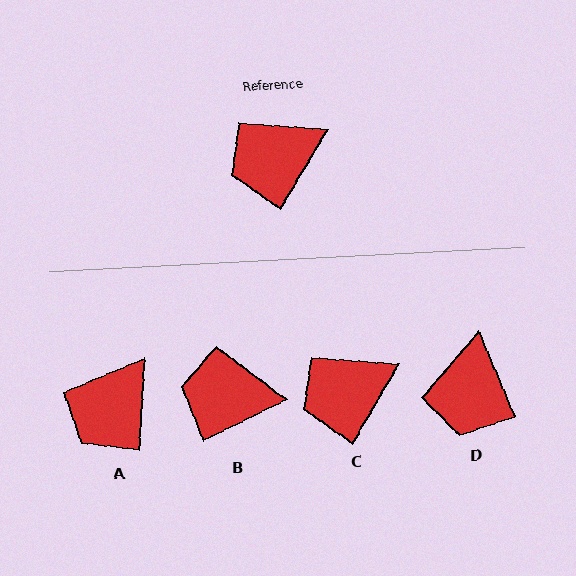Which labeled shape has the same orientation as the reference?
C.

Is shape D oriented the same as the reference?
No, it is off by about 53 degrees.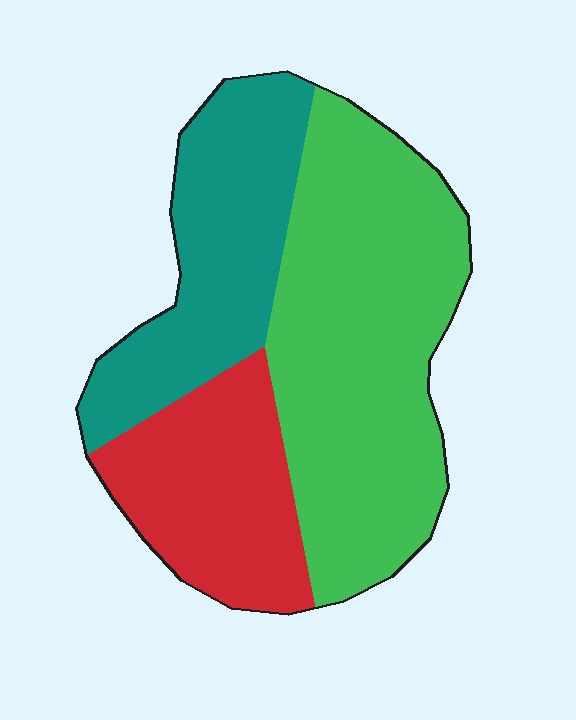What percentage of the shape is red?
Red takes up about one quarter (1/4) of the shape.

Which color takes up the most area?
Green, at roughly 50%.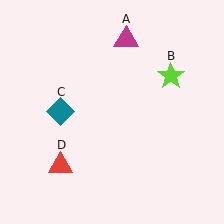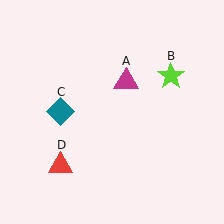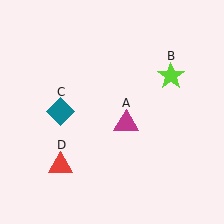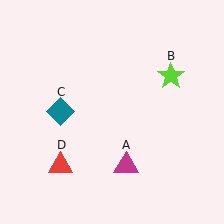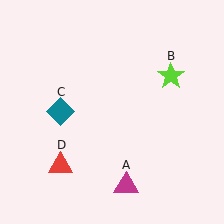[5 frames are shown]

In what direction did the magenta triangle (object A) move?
The magenta triangle (object A) moved down.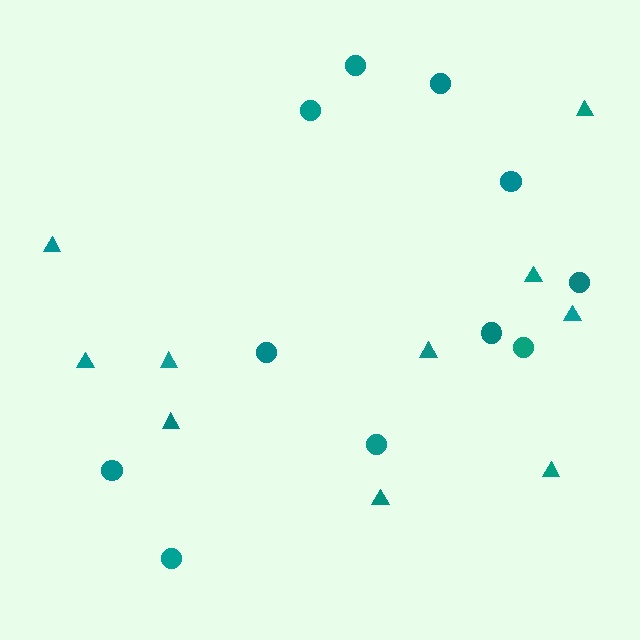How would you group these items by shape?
There are 2 groups: one group of circles (11) and one group of triangles (10).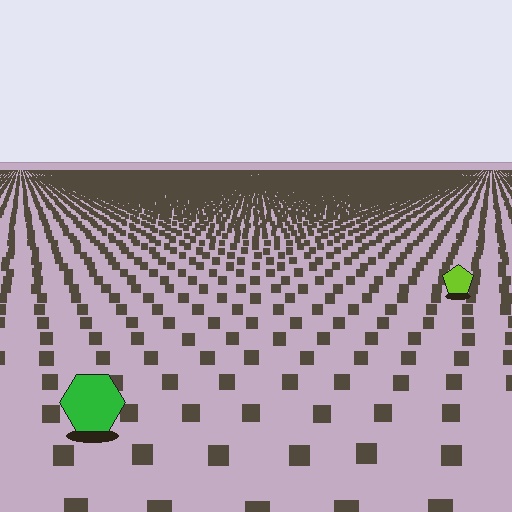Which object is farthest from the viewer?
The lime pentagon is farthest from the viewer. It appears smaller and the ground texture around it is denser.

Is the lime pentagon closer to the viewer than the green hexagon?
No. The green hexagon is closer — you can tell from the texture gradient: the ground texture is coarser near it.